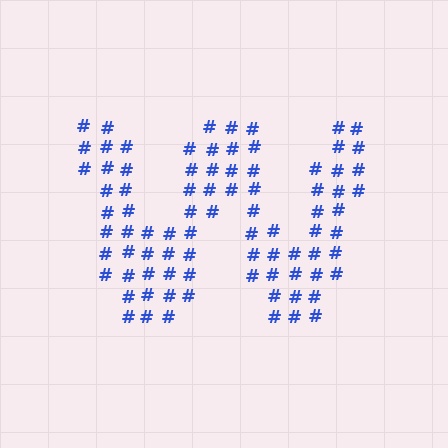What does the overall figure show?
The overall figure shows the letter W.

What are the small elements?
The small elements are hash symbols.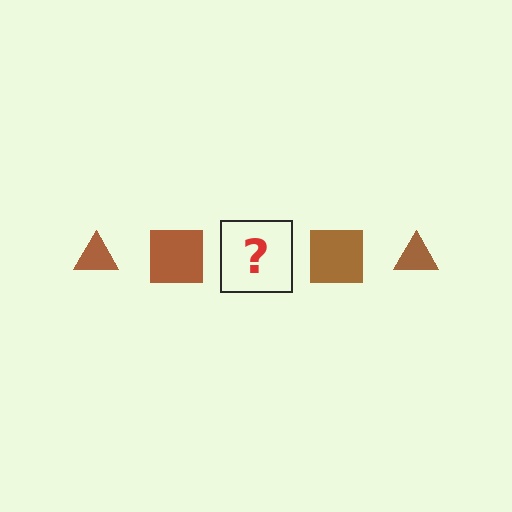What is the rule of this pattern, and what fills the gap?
The rule is that the pattern cycles through triangle, square shapes in brown. The gap should be filled with a brown triangle.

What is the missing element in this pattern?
The missing element is a brown triangle.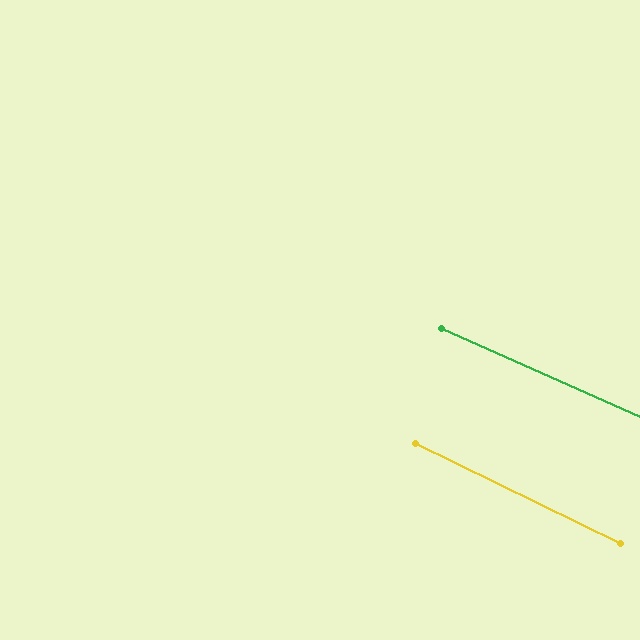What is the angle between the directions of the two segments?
Approximately 2 degrees.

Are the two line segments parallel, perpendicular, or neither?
Parallel — their directions differ by only 2.0°.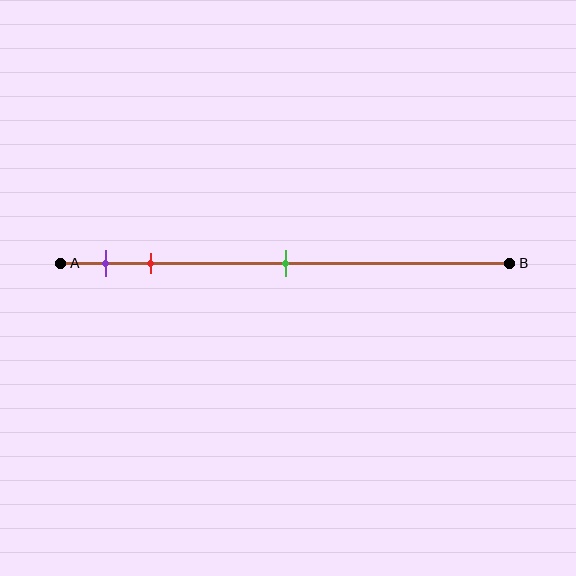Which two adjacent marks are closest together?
The purple and red marks are the closest adjacent pair.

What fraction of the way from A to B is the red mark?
The red mark is approximately 20% (0.2) of the way from A to B.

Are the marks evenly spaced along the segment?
No, the marks are not evenly spaced.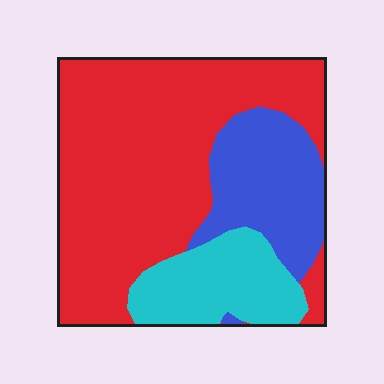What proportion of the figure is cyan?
Cyan covers around 20% of the figure.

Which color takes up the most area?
Red, at roughly 60%.